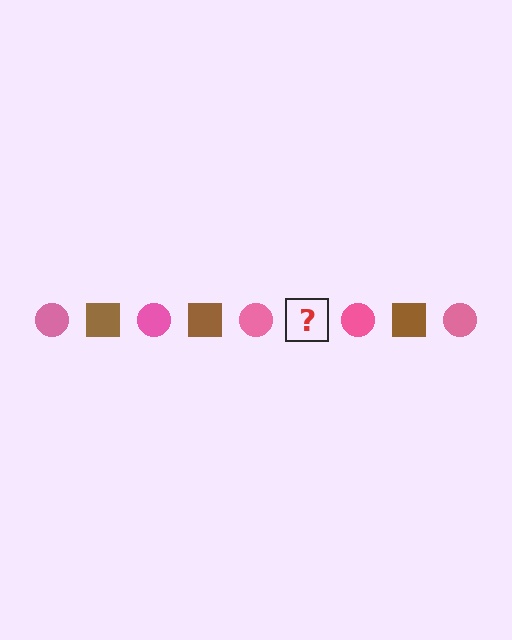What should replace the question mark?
The question mark should be replaced with a brown square.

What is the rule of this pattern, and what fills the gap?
The rule is that the pattern alternates between pink circle and brown square. The gap should be filled with a brown square.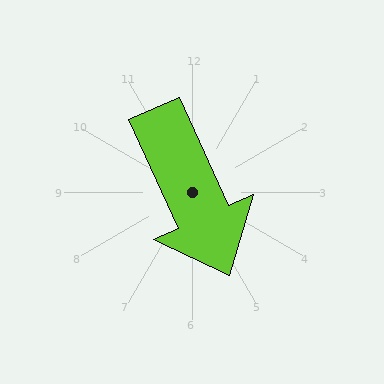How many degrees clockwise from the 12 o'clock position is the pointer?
Approximately 156 degrees.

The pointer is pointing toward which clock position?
Roughly 5 o'clock.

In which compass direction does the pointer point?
Southeast.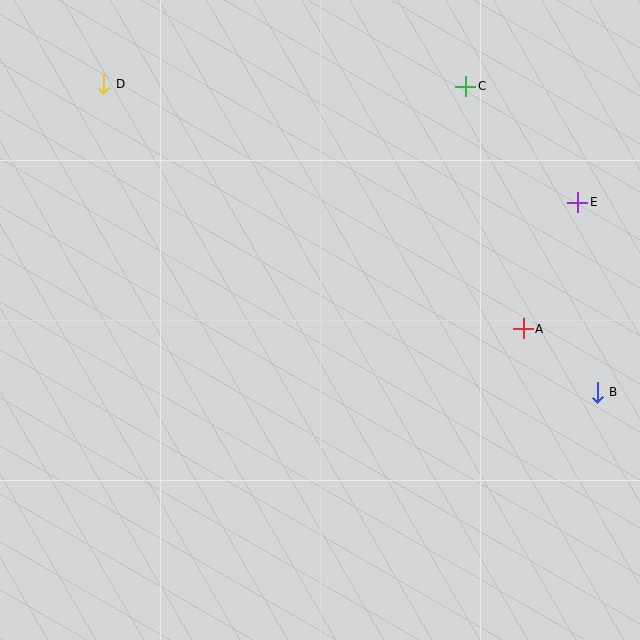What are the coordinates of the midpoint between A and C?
The midpoint between A and C is at (494, 208).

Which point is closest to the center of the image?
Point A at (523, 329) is closest to the center.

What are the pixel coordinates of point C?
Point C is at (466, 86).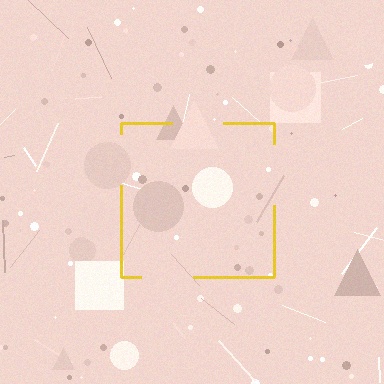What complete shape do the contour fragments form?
The contour fragments form a square.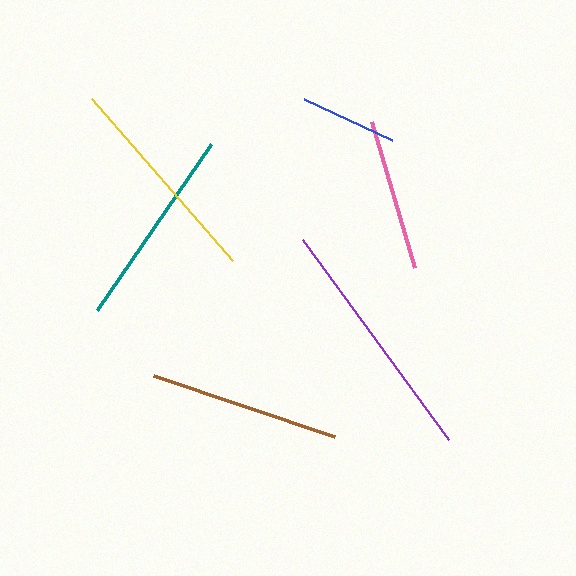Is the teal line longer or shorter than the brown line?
The teal line is longer than the brown line.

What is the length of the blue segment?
The blue segment is approximately 97 pixels long.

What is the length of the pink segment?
The pink segment is approximately 152 pixels long.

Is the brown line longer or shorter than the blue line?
The brown line is longer than the blue line.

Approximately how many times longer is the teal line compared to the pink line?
The teal line is approximately 1.3 times the length of the pink line.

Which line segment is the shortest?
The blue line is the shortest at approximately 97 pixels.